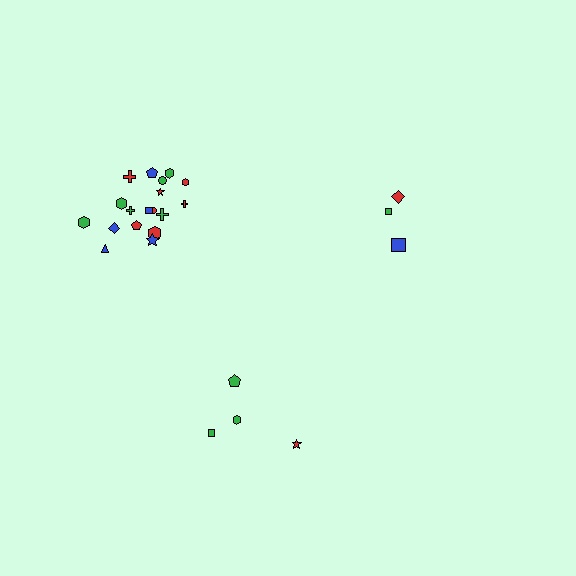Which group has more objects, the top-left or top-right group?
The top-left group.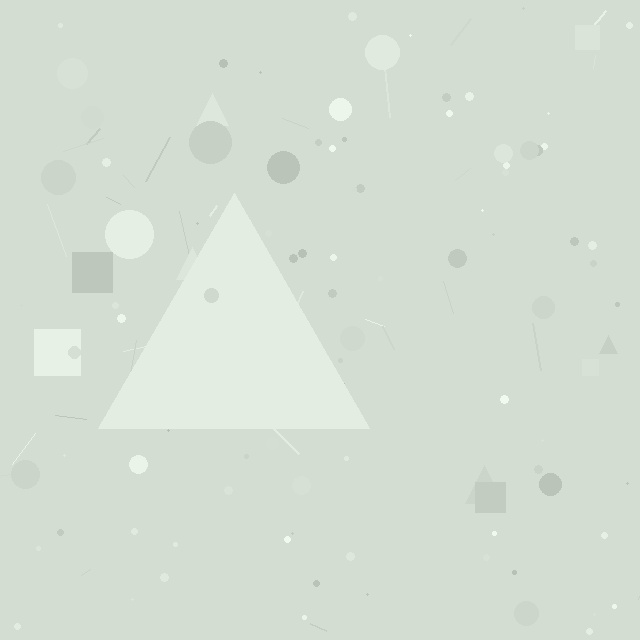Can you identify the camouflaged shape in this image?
The camouflaged shape is a triangle.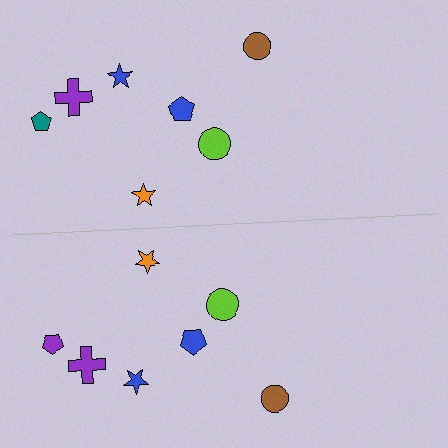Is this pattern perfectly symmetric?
No, the pattern is not perfectly symmetric. The purple pentagon on the bottom side breaks the symmetry — its mirror counterpart is teal.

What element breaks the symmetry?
The purple pentagon on the bottom side breaks the symmetry — its mirror counterpart is teal.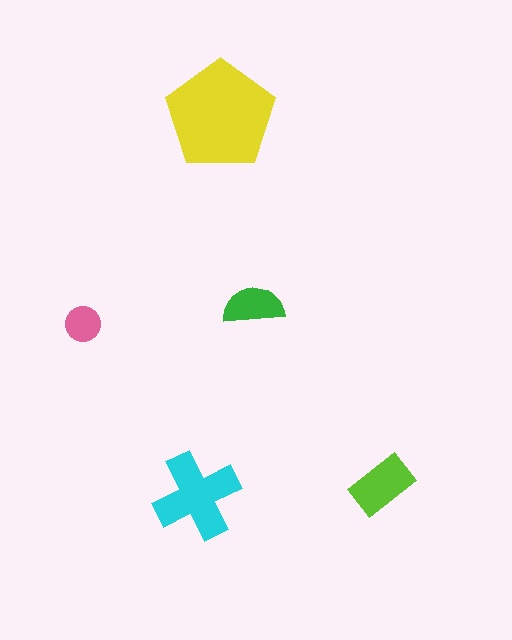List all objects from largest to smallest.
The yellow pentagon, the cyan cross, the lime rectangle, the green semicircle, the pink circle.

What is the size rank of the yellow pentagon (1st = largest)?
1st.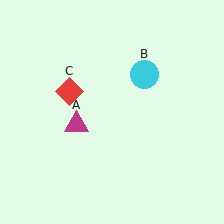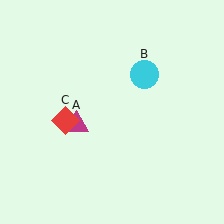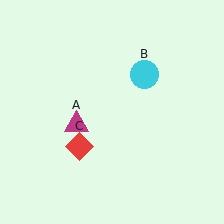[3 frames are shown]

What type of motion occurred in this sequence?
The red diamond (object C) rotated counterclockwise around the center of the scene.